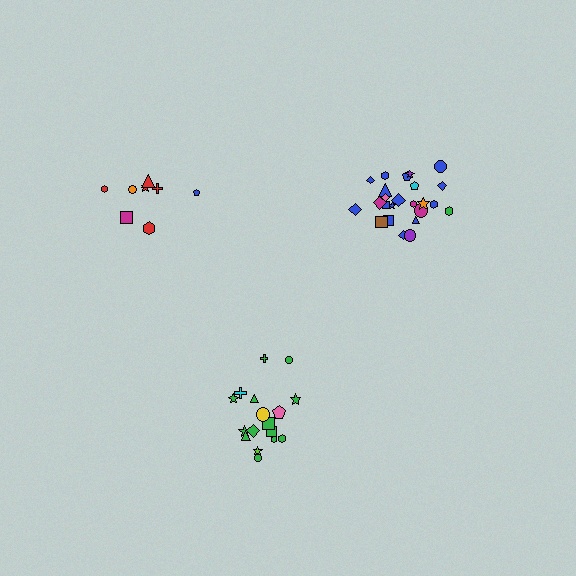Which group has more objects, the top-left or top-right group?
The top-right group.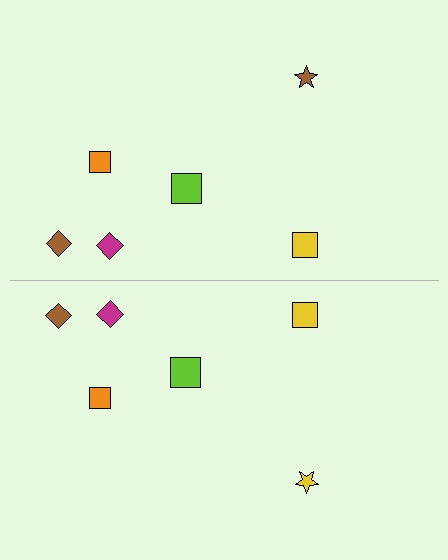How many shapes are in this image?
There are 12 shapes in this image.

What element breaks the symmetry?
The yellow star on the bottom side breaks the symmetry — its mirror counterpart is brown.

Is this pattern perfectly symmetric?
No, the pattern is not perfectly symmetric. The yellow star on the bottom side breaks the symmetry — its mirror counterpart is brown.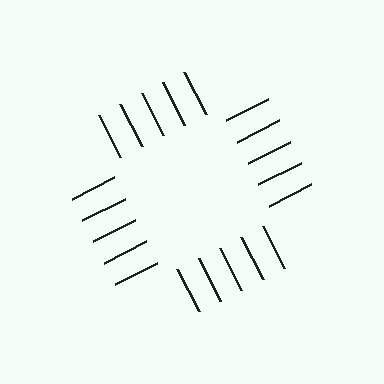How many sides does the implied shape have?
4 sides — the line-ends trace a square.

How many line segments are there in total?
20 — 5 along each of the 4 edges.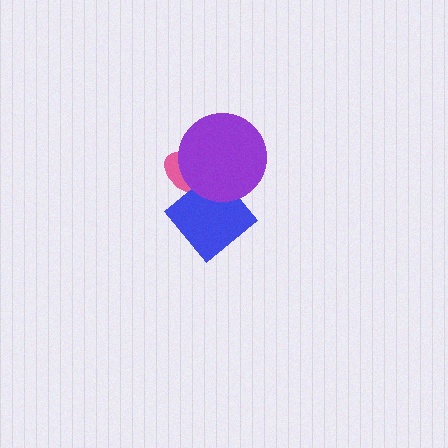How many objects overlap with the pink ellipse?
2 objects overlap with the pink ellipse.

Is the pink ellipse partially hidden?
Yes, it is partially covered by another shape.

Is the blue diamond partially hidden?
Yes, it is partially covered by another shape.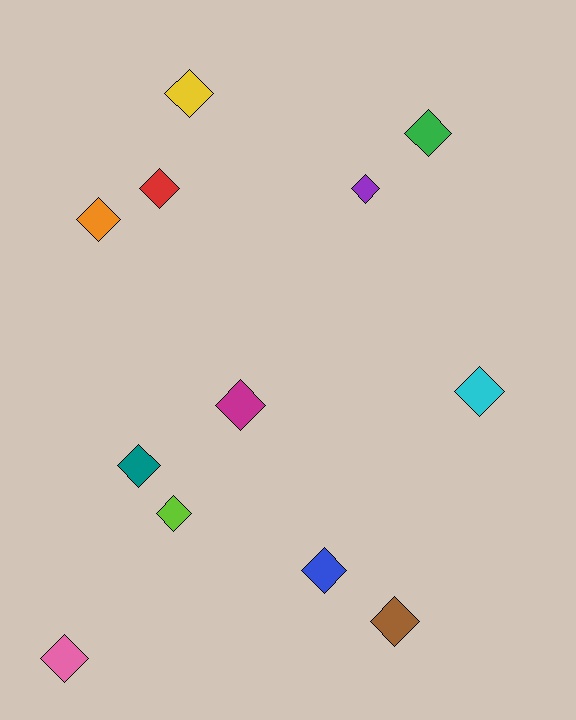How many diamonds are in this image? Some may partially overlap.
There are 12 diamonds.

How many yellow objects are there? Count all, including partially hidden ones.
There is 1 yellow object.